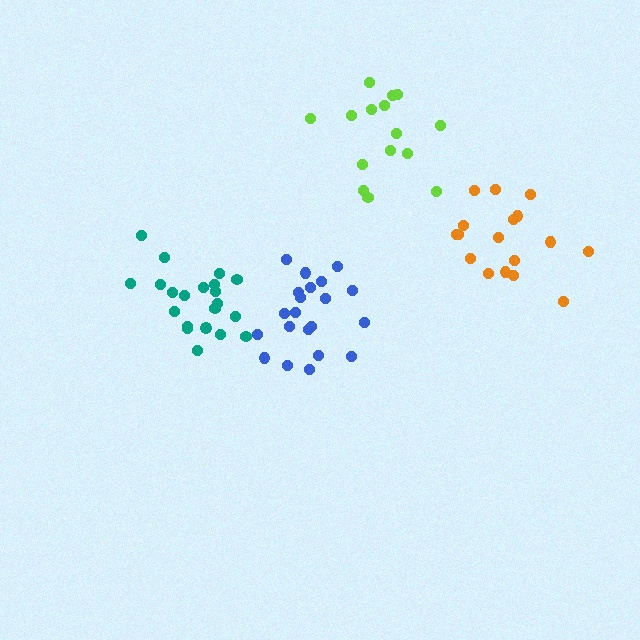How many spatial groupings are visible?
There are 4 spatial groupings.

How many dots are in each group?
Group 1: 21 dots, Group 2: 15 dots, Group 3: 21 dots, Group 4: 17 dots (74 total).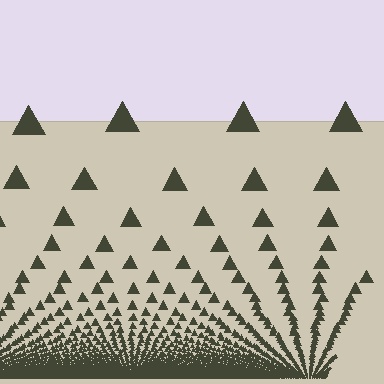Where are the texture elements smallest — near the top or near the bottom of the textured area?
Near the bottom.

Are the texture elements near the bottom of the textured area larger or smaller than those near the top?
Smaller. The gradient is inverted — elements near the bottom are smaller and denser.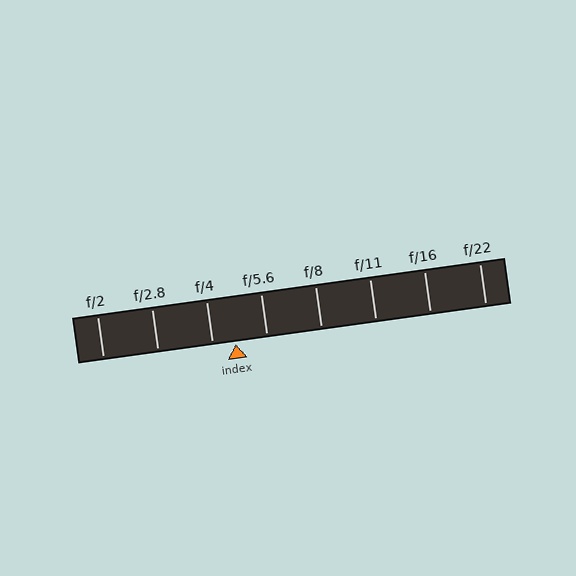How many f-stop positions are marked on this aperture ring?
There are 8 f-stop positions marked.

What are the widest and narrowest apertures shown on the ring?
The widest aperture shown is f/2 and the narrowest is f/22.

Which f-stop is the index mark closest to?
The index mark is closest to f/4.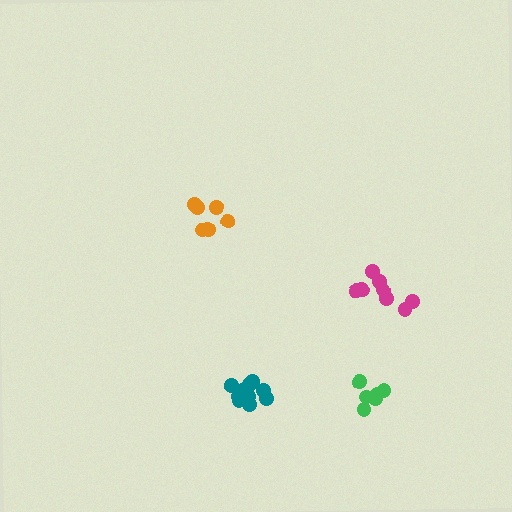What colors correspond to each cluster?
The clusters are colored: green, teal, magenta, orange.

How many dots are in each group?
Group 1: 6 dots, Group 2: 10 dots, Group 3: 8 dots, Group 4: 6 dots (30 total).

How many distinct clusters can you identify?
There are 4 distinct clusters.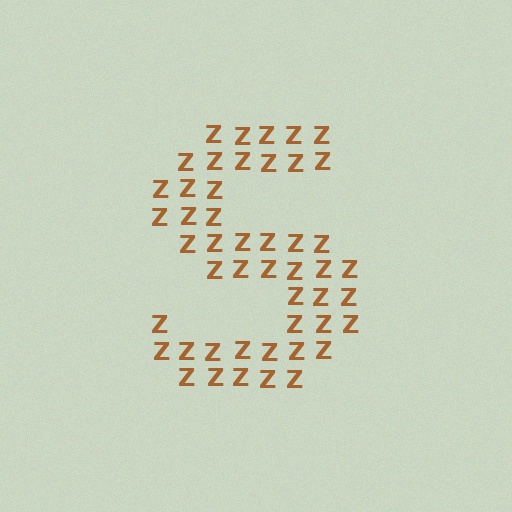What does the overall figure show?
The overall figure shows the letter S.